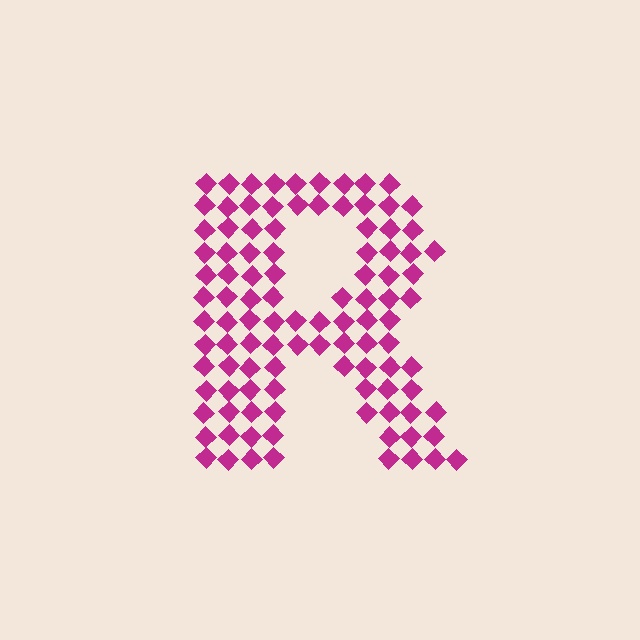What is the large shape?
The large shape is the letter R.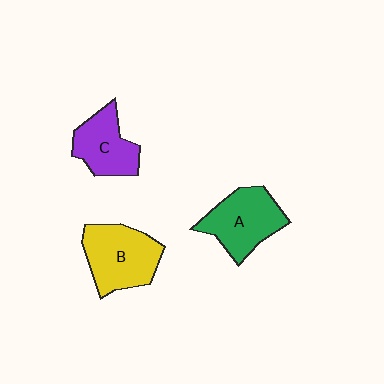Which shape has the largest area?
Shape B (yellow).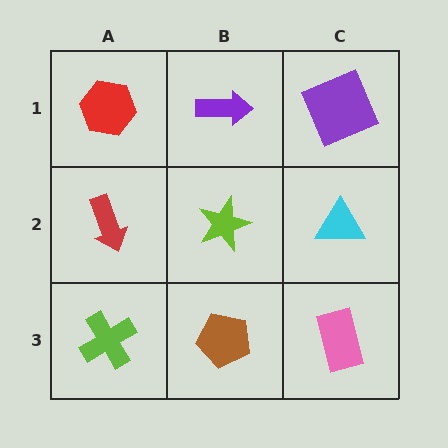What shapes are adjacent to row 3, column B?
A lime star (row 2, column B), a lime cross (row 3, column A), a pink rectangle (row 3, column C).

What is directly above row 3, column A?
A red arrow.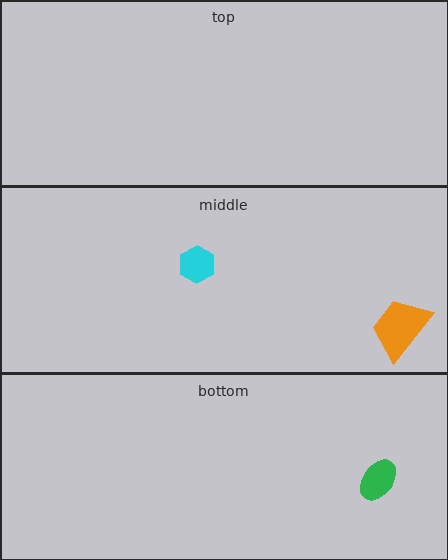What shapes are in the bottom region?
The green ellipse.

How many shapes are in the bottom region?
1.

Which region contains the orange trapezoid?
The middle region.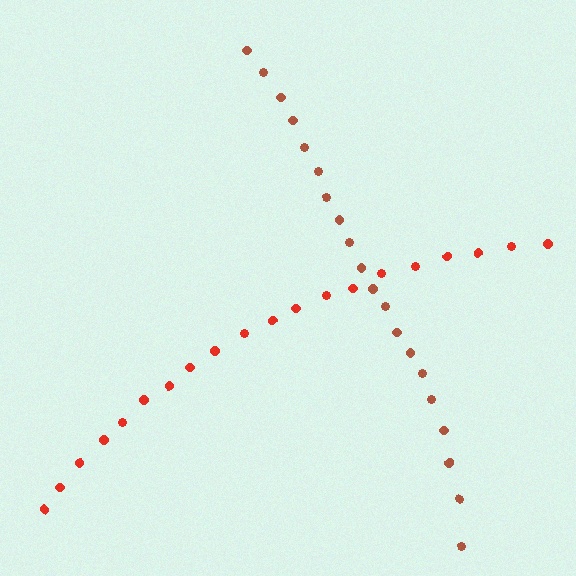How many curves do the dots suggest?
There are 2 distinct paths.